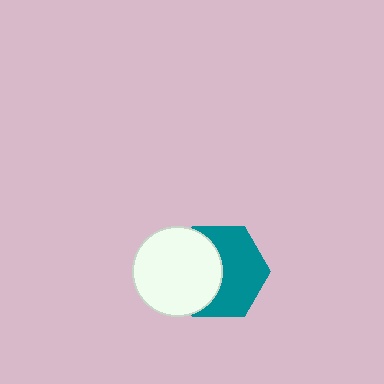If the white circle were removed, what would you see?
You would see the complete teal hexagon.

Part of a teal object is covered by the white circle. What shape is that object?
It is a hexagon.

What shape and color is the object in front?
The object in front is a white circle.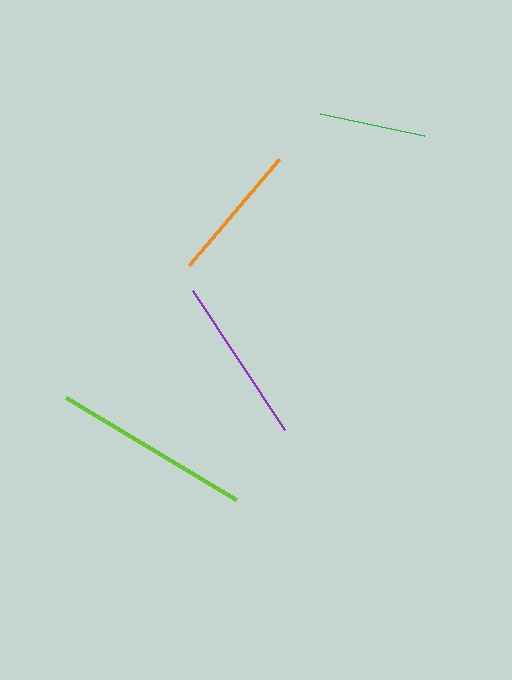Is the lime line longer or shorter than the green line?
The lime line is longer than the green line.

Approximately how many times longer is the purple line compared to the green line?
The purple line is approximately 1.6 times the length of the green line.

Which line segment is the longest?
The lime line is the longest at approximately 198 pixels.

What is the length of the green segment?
The green segment is approximately 106 pixels long.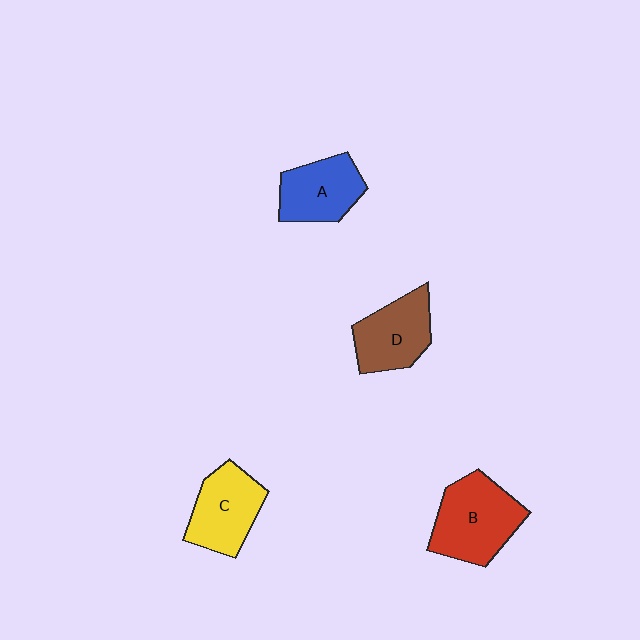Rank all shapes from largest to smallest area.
From largest to smallest: B (red), C (yellow), D (brown), A (blue).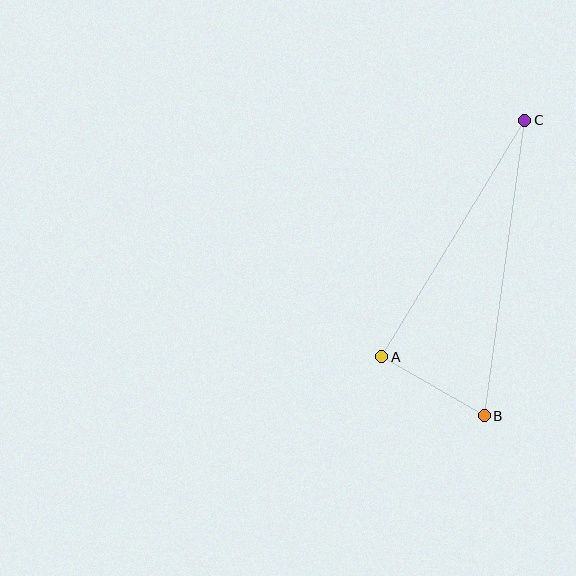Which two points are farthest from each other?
Points B and C are farthest from each other.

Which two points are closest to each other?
Points A and B are closest to each other.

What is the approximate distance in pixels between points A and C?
The distance between A and C is approximately 277 pixels.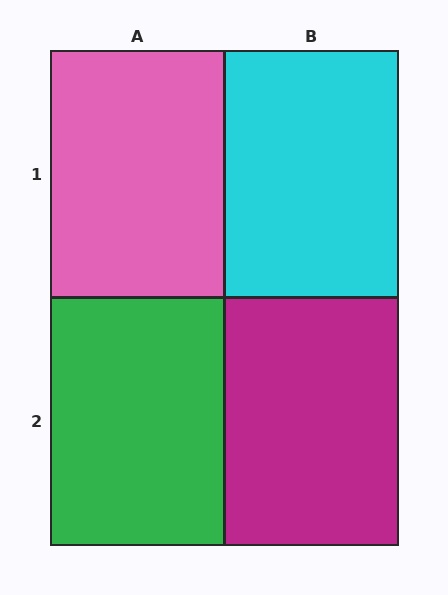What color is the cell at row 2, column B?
Magenta.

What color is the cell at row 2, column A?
Green.